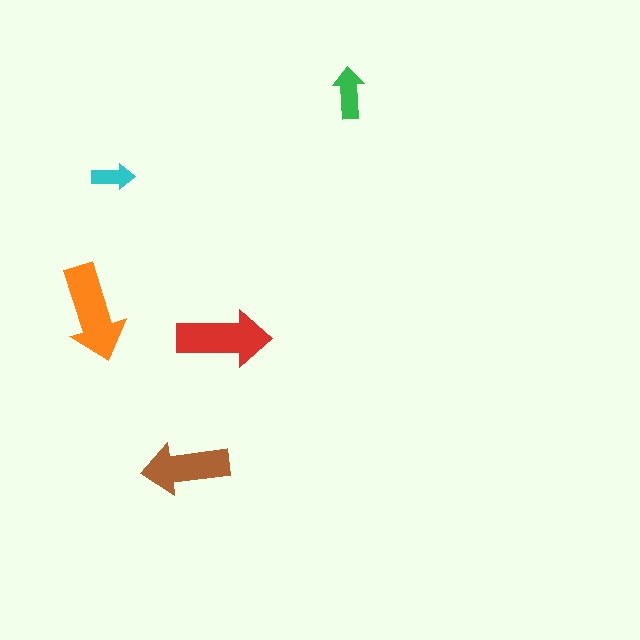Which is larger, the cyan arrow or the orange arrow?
The orange one.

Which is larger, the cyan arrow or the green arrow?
The green one.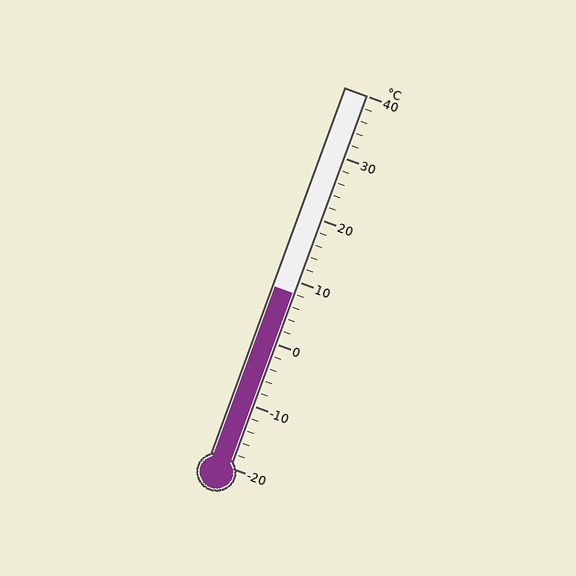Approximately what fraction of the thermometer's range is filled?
The thermometer is filled to approximately 45% of its range.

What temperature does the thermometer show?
The thermometer shows approximately 8°C.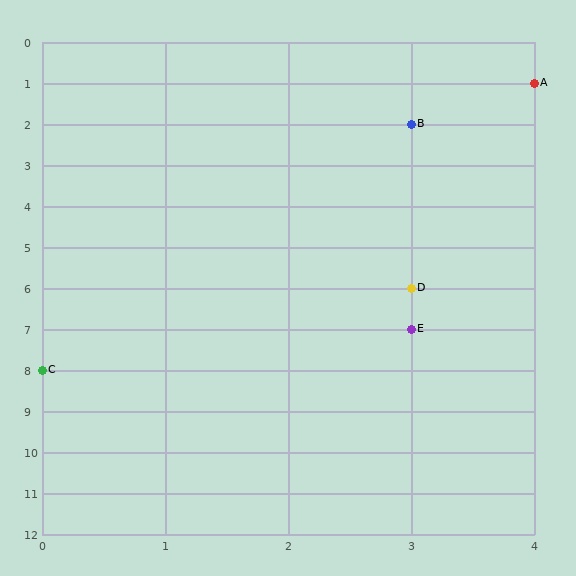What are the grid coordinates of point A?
Point A is at grid coordinates (4, 1).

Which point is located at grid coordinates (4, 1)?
Point A is at (4, 1).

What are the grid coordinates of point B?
Point B is at grid coordinates (3, 2).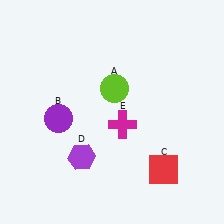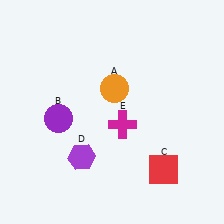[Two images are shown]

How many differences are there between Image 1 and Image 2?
There is 1 difference between the two images.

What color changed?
The circle (A) changed from lime in Image 1 to orange in Image 2.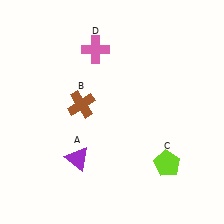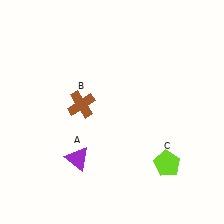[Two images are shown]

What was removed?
The pink cross (D) was removed in Image 2.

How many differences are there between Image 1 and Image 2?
There is 1 difference between the two images.